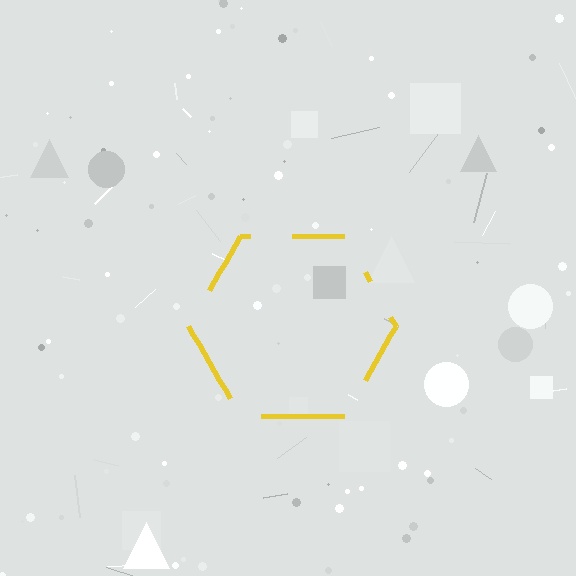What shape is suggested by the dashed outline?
The dashed outline suggests a hexagon.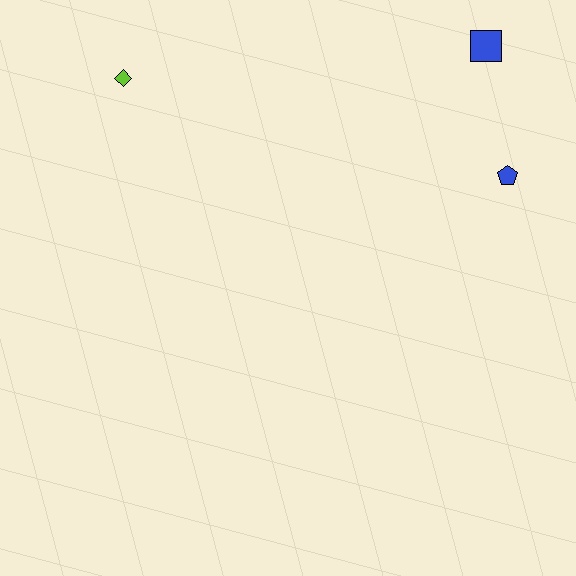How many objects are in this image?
There are 3 objects.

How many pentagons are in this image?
There is 1 pentagon.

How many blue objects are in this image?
There are 2 blue objects.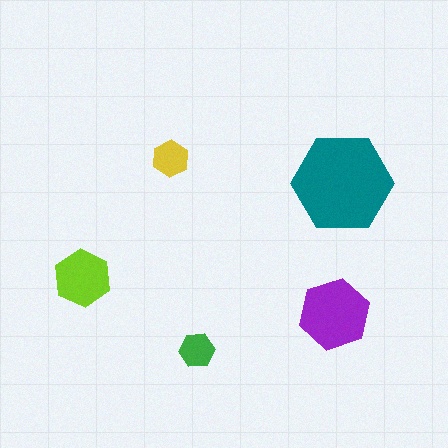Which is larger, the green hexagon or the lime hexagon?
The lime one.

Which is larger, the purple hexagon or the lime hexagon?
The purple one.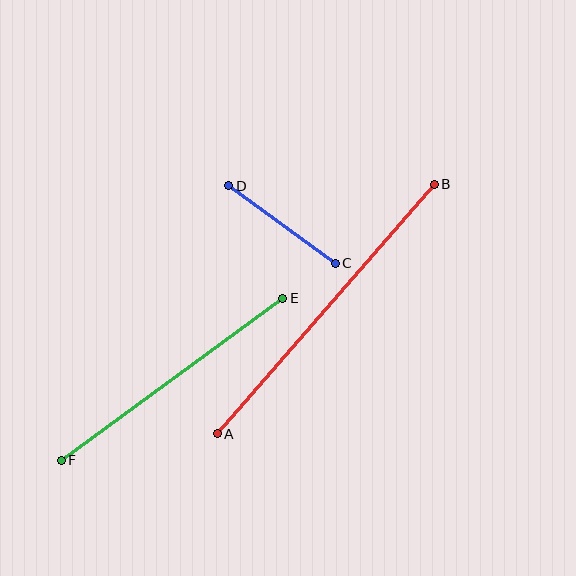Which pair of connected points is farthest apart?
Points A and B are farthest apart.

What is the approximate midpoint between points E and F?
The midpoint is at approximately (172, 379) pixels.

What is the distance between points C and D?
The distance is approximately 132 pixels.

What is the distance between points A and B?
The distance is approximately 331 pixels.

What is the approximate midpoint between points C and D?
The midpoint is at approximately (282, 225) pixels.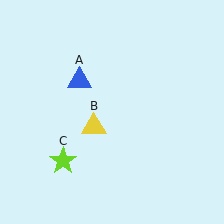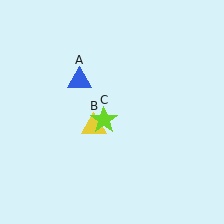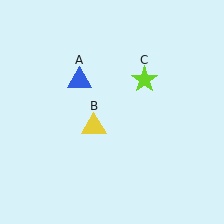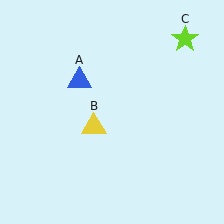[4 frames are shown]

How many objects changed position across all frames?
1 object changed position: lime star (object C).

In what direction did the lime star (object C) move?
The lime star (object C) moved up and to the right.